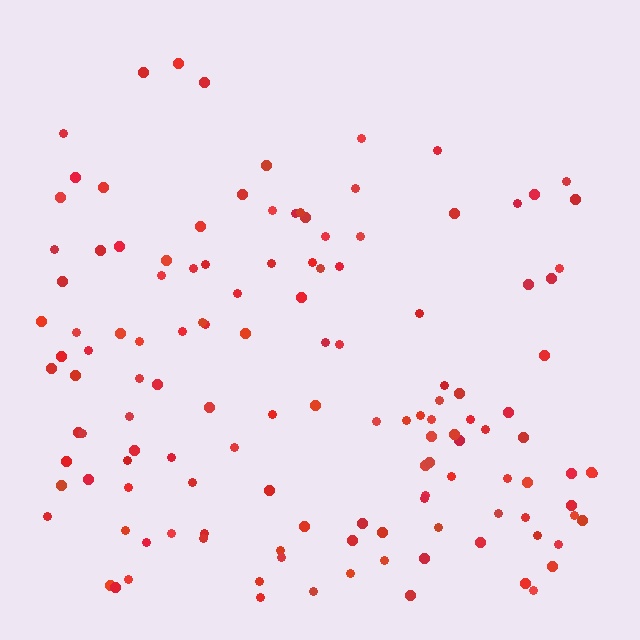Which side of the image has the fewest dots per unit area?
The top.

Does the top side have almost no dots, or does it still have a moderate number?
Still a moderate number, just noticeably fewer than the bottom.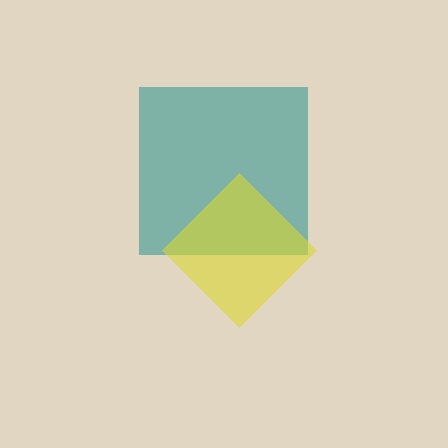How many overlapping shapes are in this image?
There are 2 overlapping shapes in the image.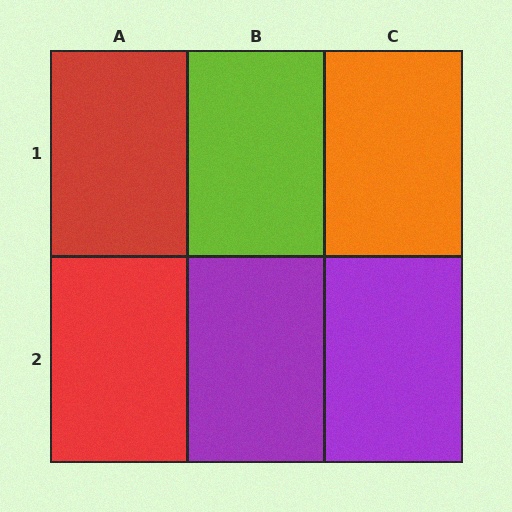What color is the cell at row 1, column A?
Red.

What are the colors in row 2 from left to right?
Red, purple, purple.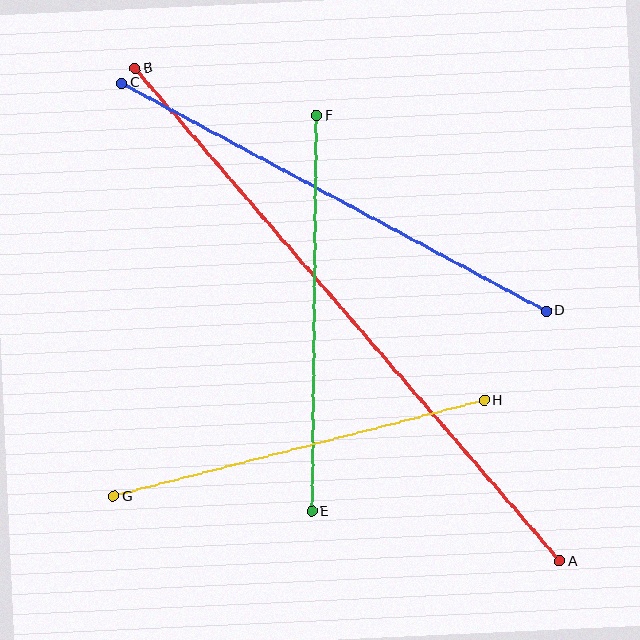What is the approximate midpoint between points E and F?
The midpoint is at approximately (314, 313) pixels.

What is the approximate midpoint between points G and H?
The midpoint is at approximately (299, 449) pixels.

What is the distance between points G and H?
The distance is approximately 383 pixels.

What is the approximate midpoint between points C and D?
The midpoint is at approximately (334, 197) pixels.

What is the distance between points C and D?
The distance is approximately 482 pixels.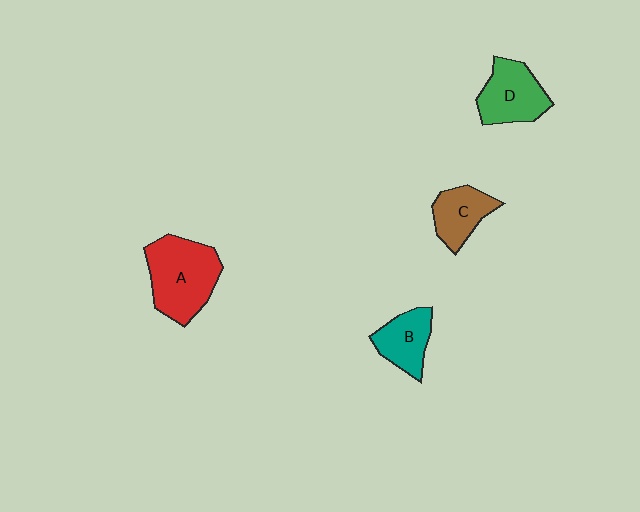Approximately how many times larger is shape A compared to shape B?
Approximately 1.7 times.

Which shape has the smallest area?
Shape C (brown).